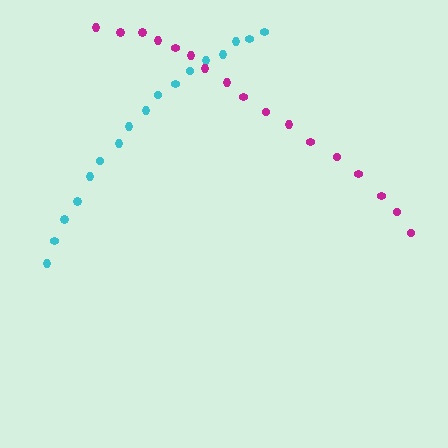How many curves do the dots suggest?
There are 2 distinct paths.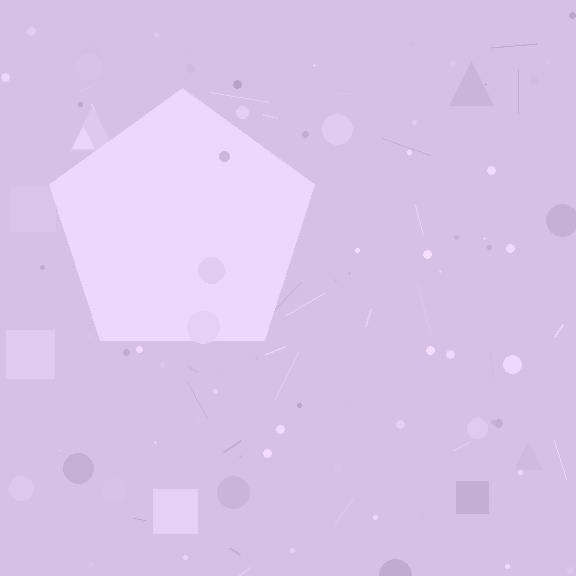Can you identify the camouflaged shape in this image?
The camouflaged shape is a pentagon.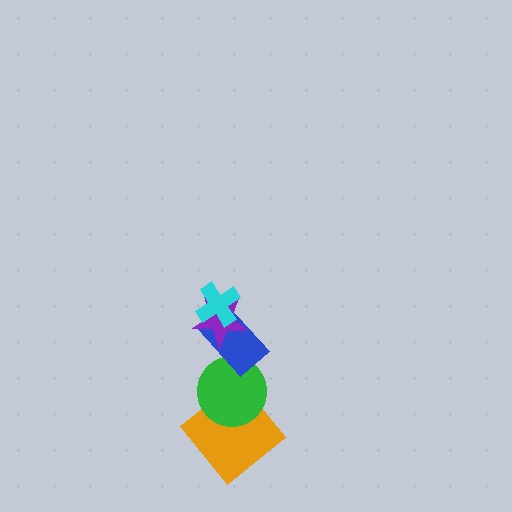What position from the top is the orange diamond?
The orange diamond is 5th from the top.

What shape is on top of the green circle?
The blue rectangle is on top of the green circle.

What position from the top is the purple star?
The purple star is 2nd from the top.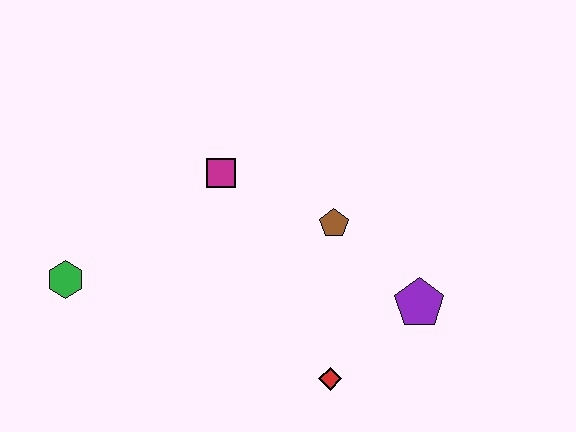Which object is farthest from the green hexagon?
The purple pentagon is farthest from the green hexagon.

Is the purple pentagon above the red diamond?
Yes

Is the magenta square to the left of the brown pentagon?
Yes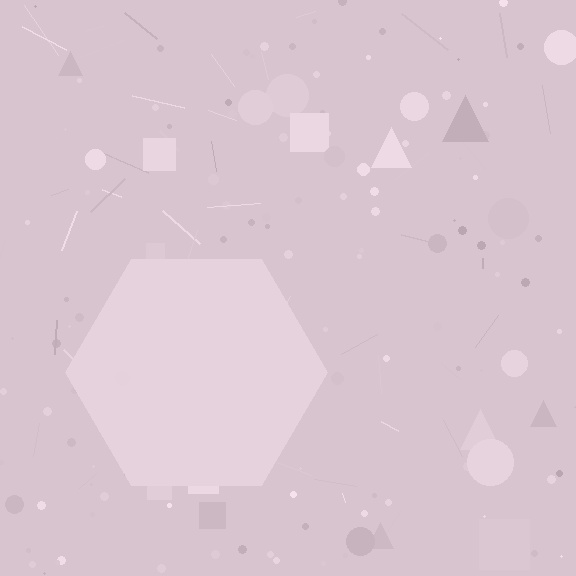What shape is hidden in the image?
A hexagon is hidden in the image.